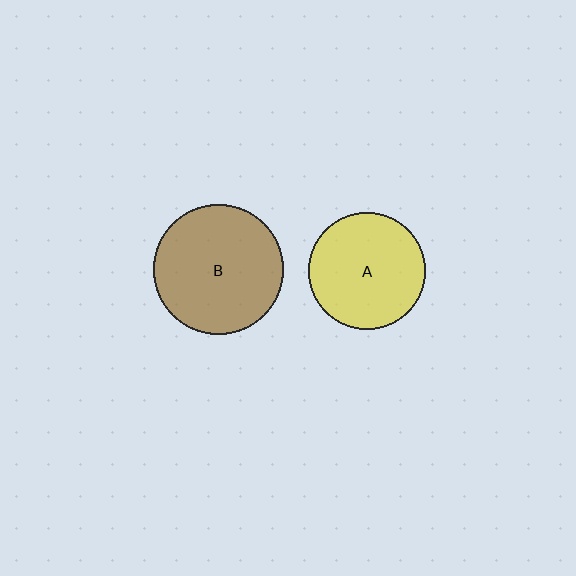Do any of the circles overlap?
No, none of the circles overlap.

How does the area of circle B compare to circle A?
Approximately 1.2 times.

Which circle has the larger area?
Circle B (brown).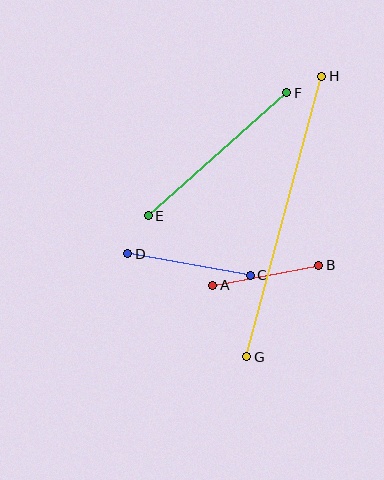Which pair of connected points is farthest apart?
Points G and H are farthest apart.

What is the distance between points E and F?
The distance is approximately 185 pixels.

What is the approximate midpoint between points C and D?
The midpoint is at approximately (189, 264) pixels.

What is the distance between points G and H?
The distance is approximately 290 pixels.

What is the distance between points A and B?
The distance is approximately 108 pixels.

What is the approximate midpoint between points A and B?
The midpoint is at approximately (266, 275) pixels.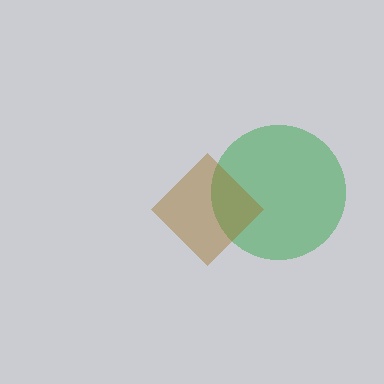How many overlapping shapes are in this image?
There are 2 overlapping shapes in the image.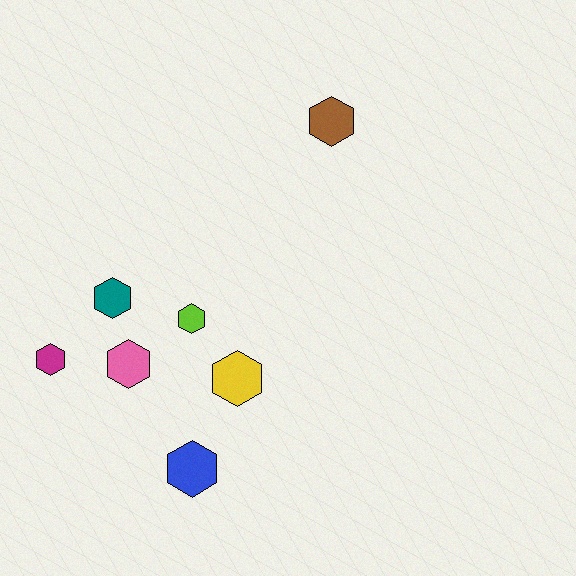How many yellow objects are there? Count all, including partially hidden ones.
There is 1 yellow object.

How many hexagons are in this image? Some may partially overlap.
There are 7 hexagons.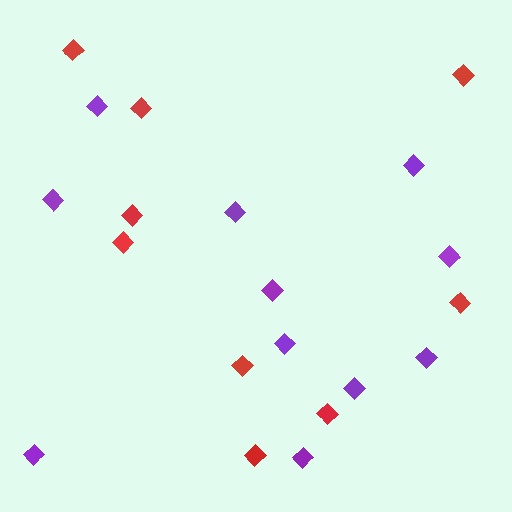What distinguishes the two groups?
There are 2 groups: one group of purple diamonds (11) and one group of red diamonds (9).